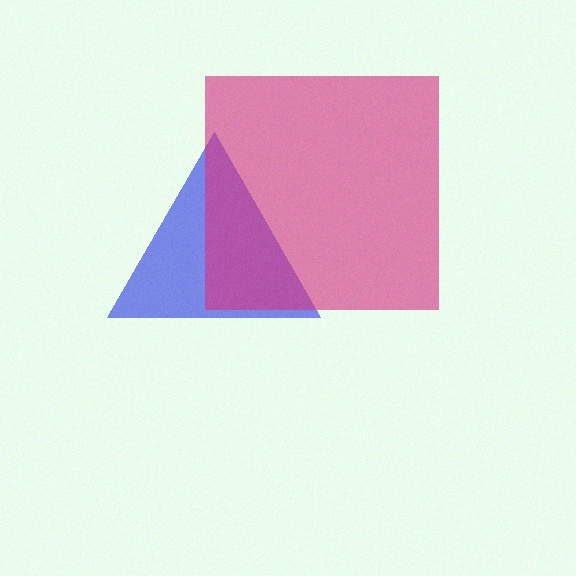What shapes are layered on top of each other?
The layered shapes are: a blue triangle, a magenta square.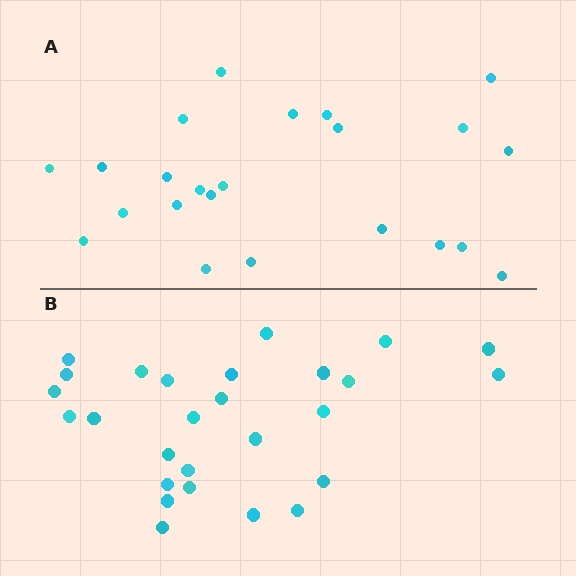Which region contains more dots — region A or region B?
Region B (the bottom region) has more dots.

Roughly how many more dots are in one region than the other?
Region B has about 4 more dots than region A.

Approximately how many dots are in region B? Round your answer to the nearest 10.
About 30 dots. (The exact count is 27, which rounds to 30.)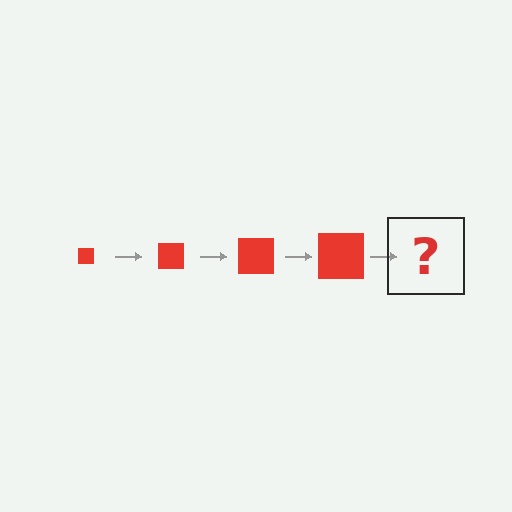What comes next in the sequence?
The next element should be a red square, larger than the previous one.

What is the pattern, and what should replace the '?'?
The pattern is that the square gets progressively larger each step. The '?' should be a red square, larger than the previous one.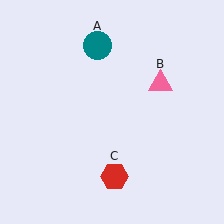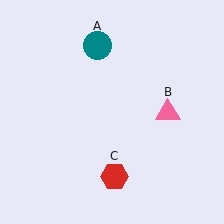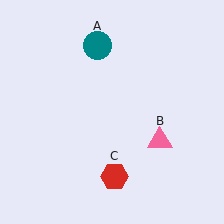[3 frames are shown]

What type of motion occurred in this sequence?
The pink triangle (object B) rotated clockwise around the center of the scene.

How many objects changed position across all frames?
1 object changed position: pink triangle (object B).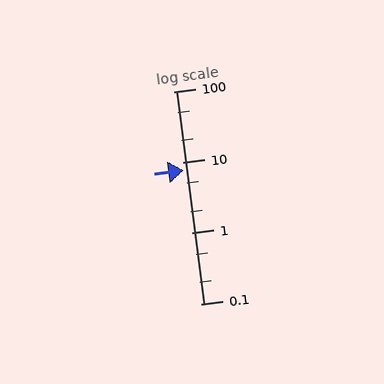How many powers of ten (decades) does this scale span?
The scale spans 3 decades, from 0.1 to 100.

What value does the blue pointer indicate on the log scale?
The pointer indicates approximately 7.7.